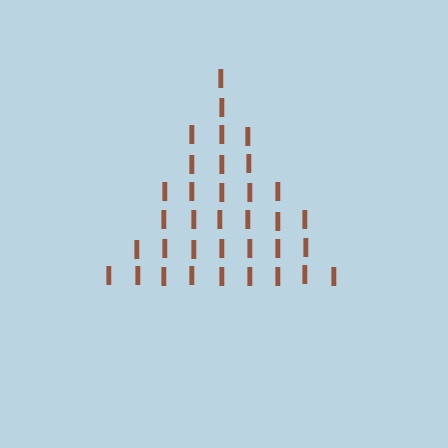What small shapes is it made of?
It is made of small letter I's.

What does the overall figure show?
The overall figure shows a triangle.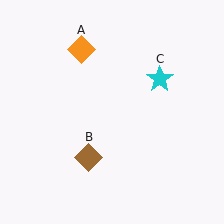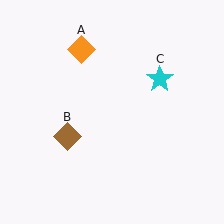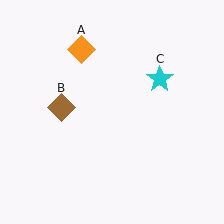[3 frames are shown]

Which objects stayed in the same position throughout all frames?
Orange diamond (object A) and cyan star (object C) remained stationary.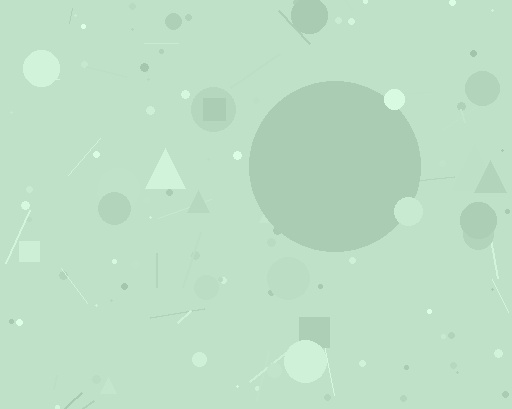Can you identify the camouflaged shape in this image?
The camouflaged shape is a circle.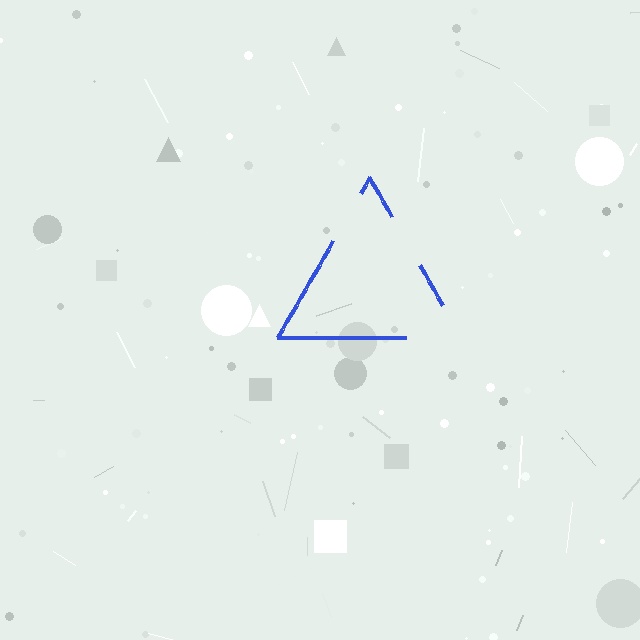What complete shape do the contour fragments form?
The contour fragments form a triangle.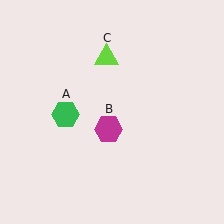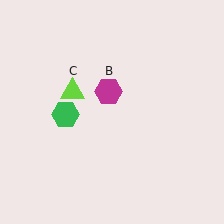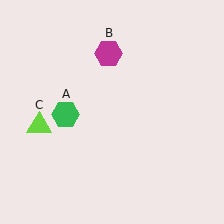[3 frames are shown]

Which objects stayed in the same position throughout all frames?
Green hexagon (object A) remained stationary.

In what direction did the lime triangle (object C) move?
The lime triangle (object C) moved down and to the left.